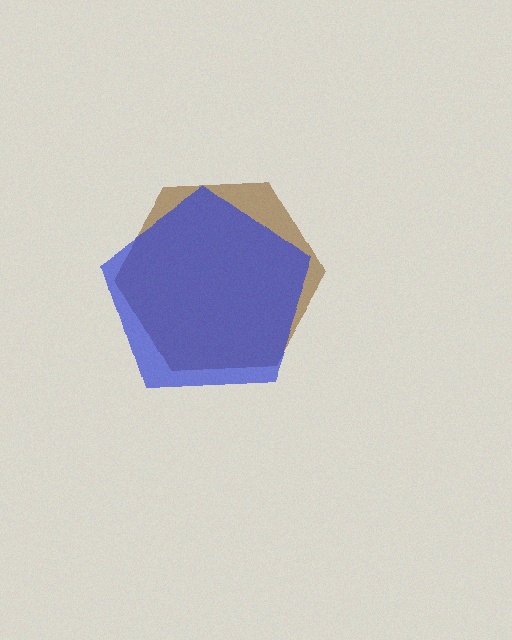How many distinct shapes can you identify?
There are 2 distinct shapes: a brown hexagon, a blue pentagon.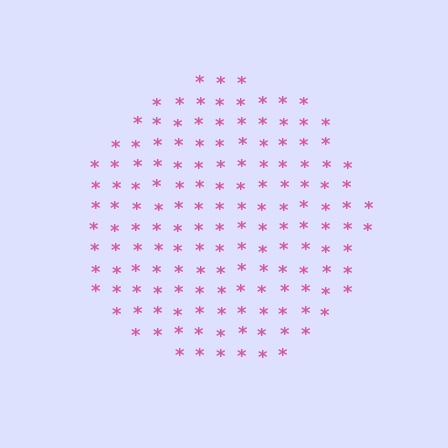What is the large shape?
The large shape is a circle.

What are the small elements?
The small elements are asterisks.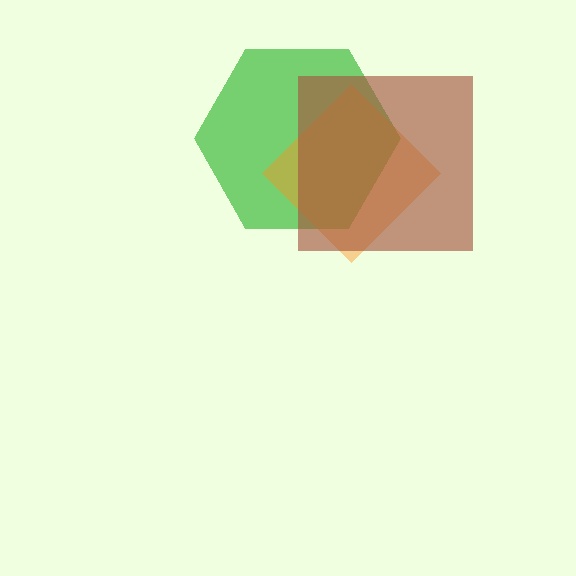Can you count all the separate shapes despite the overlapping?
Yes, there are 3 separate shapes.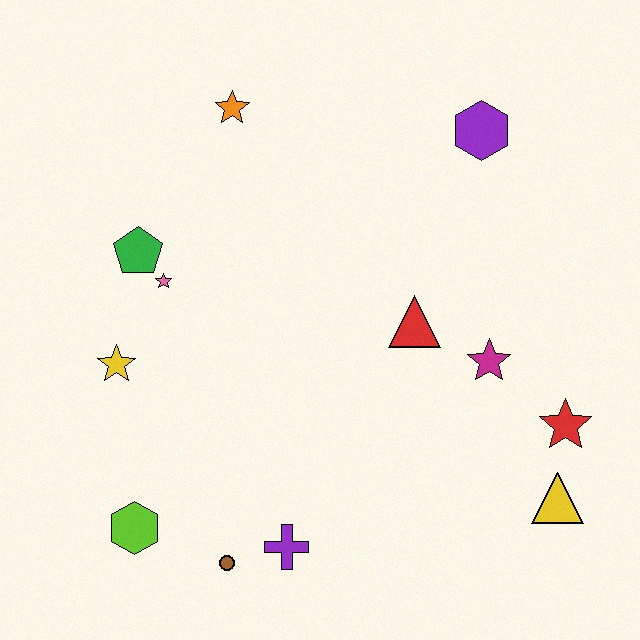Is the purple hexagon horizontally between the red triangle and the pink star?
No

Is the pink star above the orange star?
No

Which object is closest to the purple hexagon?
The red triangle is closest to the purple hexagon.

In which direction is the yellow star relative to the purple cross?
The yellow star is above the purple cross.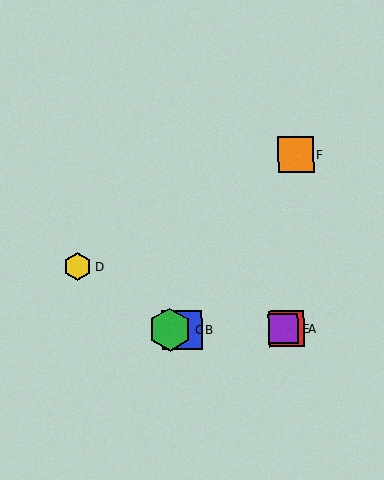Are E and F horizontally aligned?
No, E is at y≈329 and F is at y≈155.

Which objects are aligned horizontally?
Objects A, B, C, E are aligned horizontally.